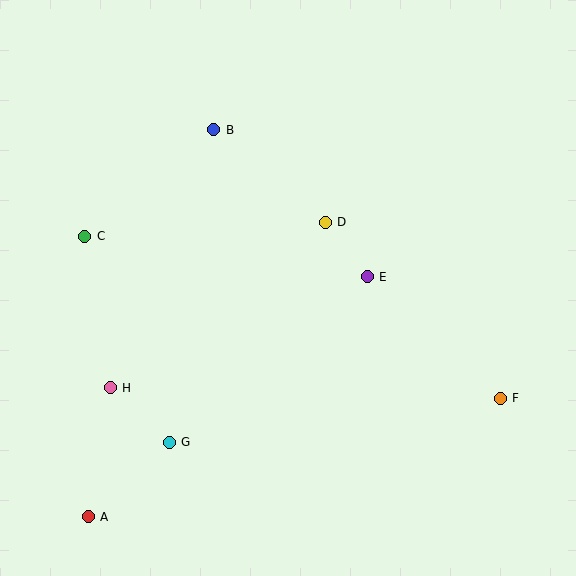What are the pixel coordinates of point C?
Point C is at (85, 236).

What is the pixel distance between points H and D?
The distance between H and D is 271 pixels.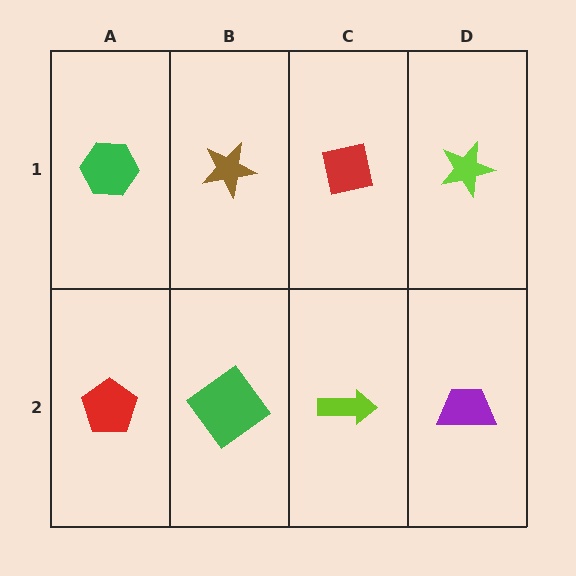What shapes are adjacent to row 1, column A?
A red pentagon (row 2, column A), a brown star (row 1, column B).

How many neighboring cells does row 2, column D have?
2.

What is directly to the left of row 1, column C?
A brown star.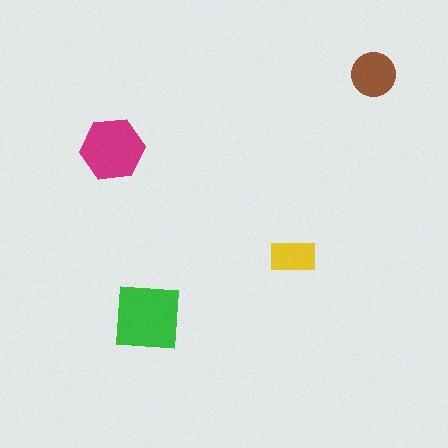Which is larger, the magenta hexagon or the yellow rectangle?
The magenta hexagon.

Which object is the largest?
The green square.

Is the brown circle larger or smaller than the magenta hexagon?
Smaller.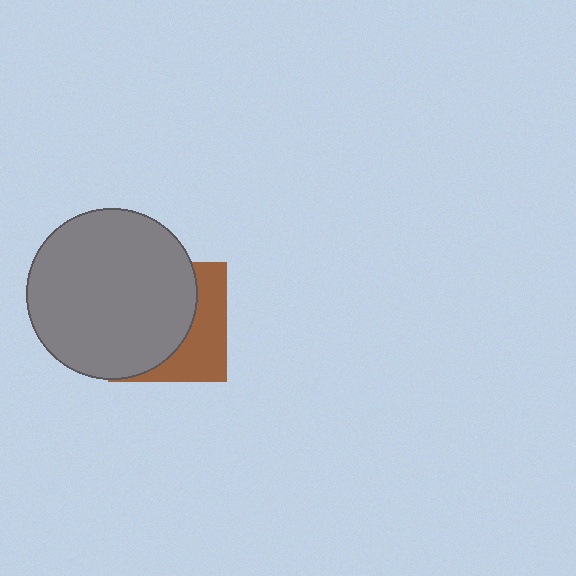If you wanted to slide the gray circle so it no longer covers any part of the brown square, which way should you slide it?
Slide it left — that is the most direct way to separate the two shapes.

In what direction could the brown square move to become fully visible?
The brown square could move right. That would shift it out from behind the gray circle entirely.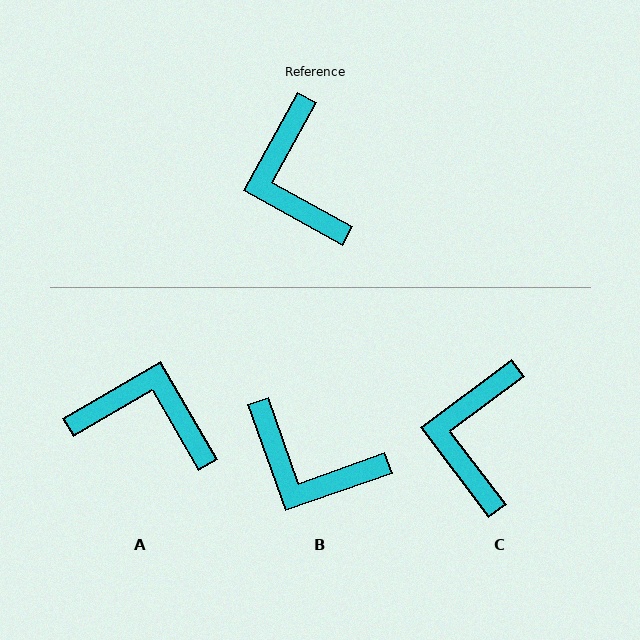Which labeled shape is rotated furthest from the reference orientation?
A, about 121 degrees away.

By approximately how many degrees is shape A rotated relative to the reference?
Approximately 121 degrees clockwise.